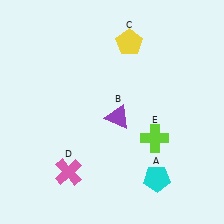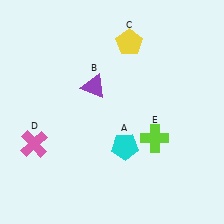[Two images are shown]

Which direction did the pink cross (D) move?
The pink cross (D) moved left.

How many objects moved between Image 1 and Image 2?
3 objects moved between the two images.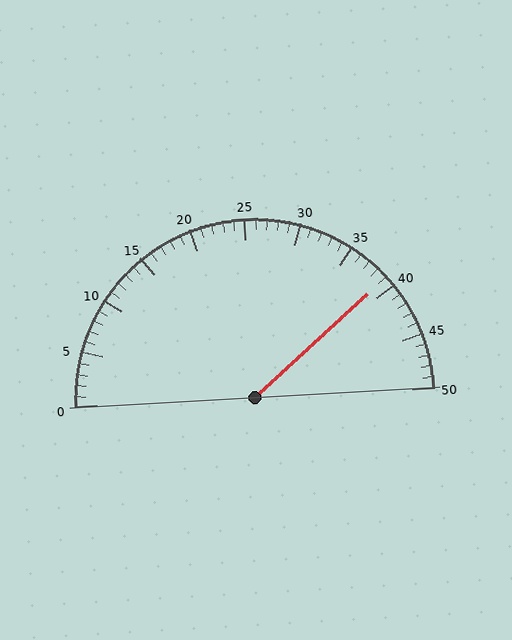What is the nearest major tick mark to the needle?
The nearest major tick mark is 40.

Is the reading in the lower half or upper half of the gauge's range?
The reading is in the upper half of the range (0 to 50).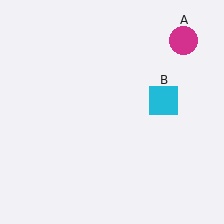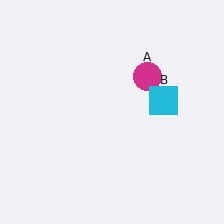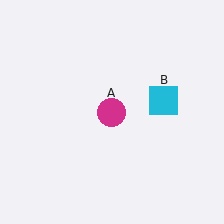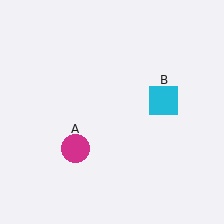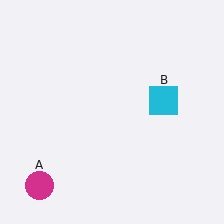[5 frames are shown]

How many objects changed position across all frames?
1 object changed position: magenta circle (object A).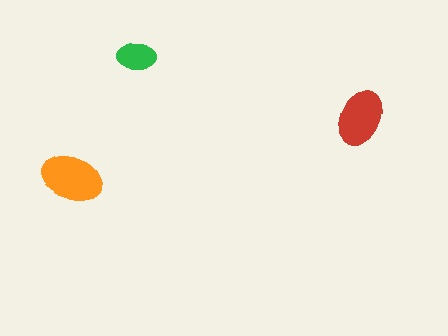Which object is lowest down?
The orange ellipse is bottommost.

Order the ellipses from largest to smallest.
the orange one, the red one, the green one.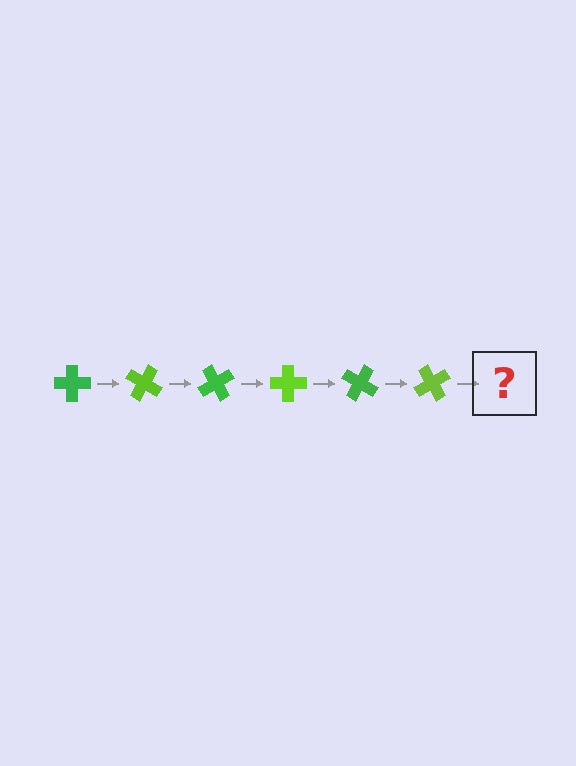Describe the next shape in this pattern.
It should be a green cross, rotated 180 degrees from the start.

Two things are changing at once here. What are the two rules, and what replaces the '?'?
The two rules are that it rotates 30 degrees each step and the color cycles through green and lime. The '?' should be a green cross, rotated 180 degrees from the start.